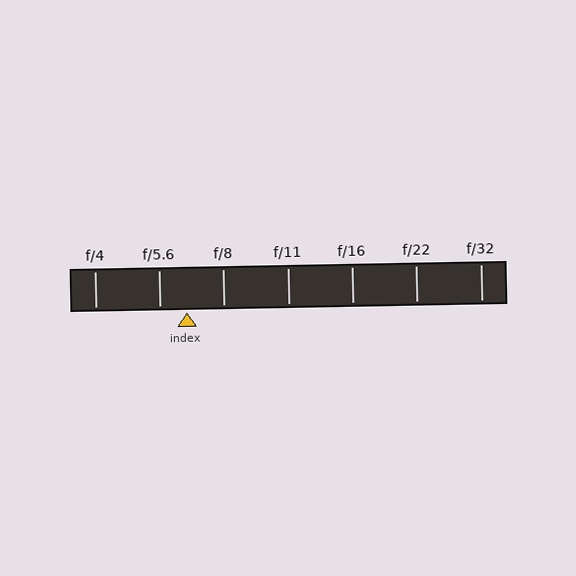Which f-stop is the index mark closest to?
The index mark is closest to f/5.6.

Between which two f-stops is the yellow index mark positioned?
The index mark is between f/5.6 and f/8.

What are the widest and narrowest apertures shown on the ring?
The widest aperture shown is f/4 and the narrowest is f/32.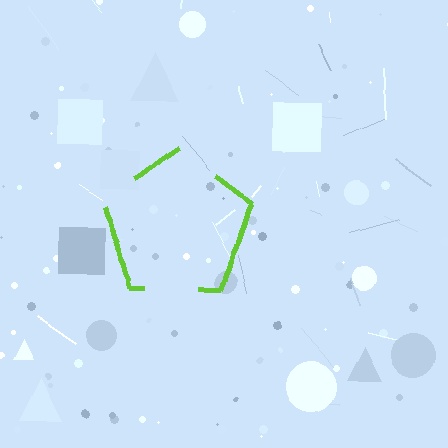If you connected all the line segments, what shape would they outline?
They would outline a pentagon.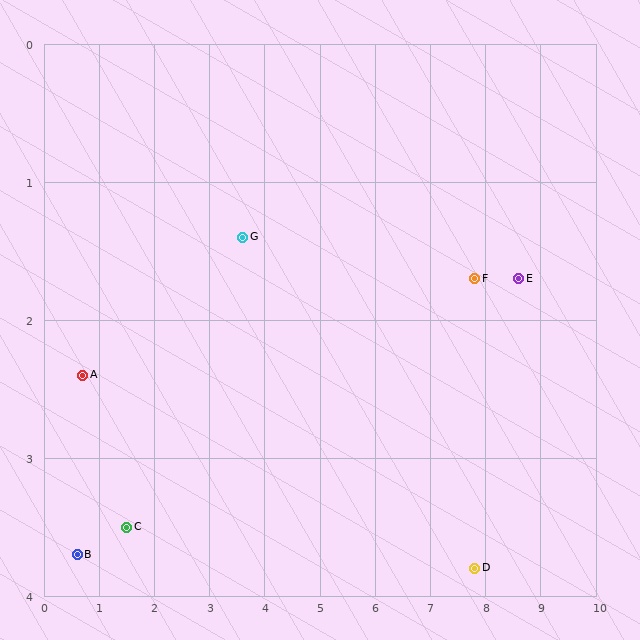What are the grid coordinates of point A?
Point A is at approximately (0.7, 2.4).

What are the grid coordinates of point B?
Point B is at approximately (0.6, 3.7).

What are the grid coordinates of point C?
Point C is at approximately (1.5, 3.5).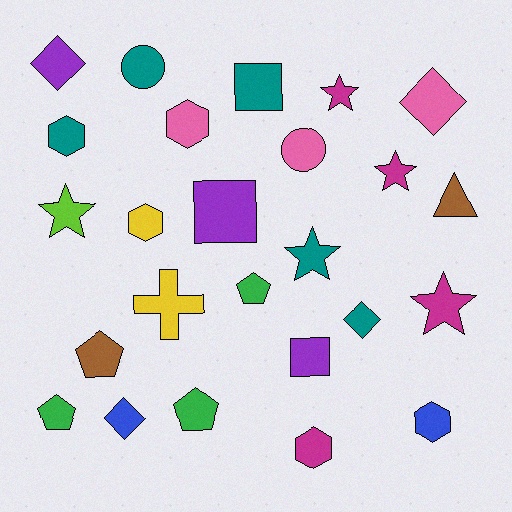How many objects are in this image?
There are 25 objects.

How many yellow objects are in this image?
There are 2 yellow objects.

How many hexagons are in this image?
There are 5 hexagons.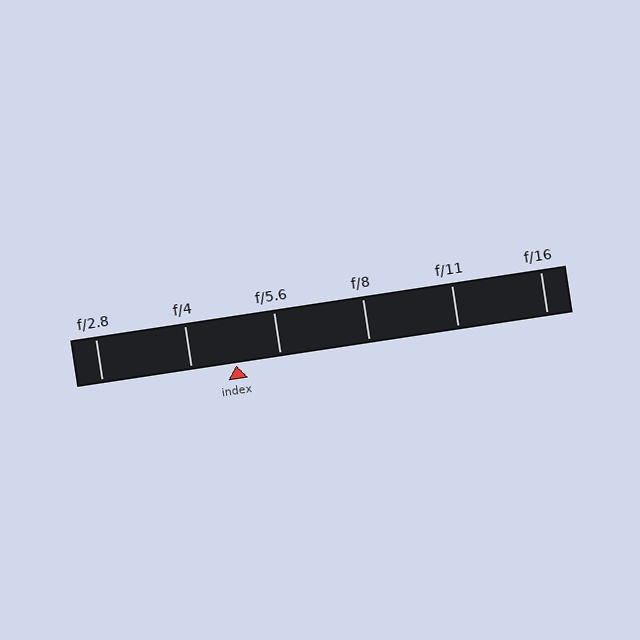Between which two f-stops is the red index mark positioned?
The index mark is between f/4 and f/5.6.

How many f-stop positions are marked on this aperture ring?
There are 6 f-stop positions marked.